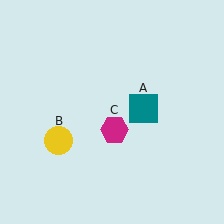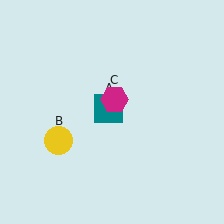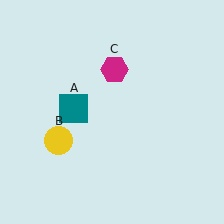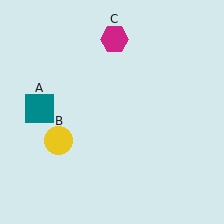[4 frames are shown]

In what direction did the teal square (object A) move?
The teal square (object A) moved left.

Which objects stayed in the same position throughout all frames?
Yellow circle (object B) remained stationary.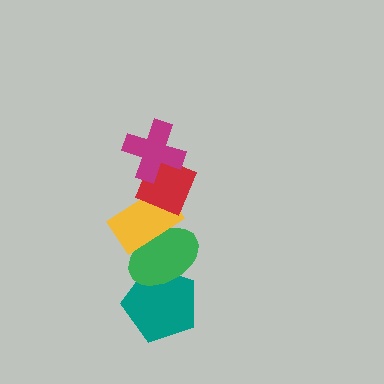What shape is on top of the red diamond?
The magenta cross is on top of the red diamond.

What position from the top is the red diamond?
The red diamond is 2nd from the top.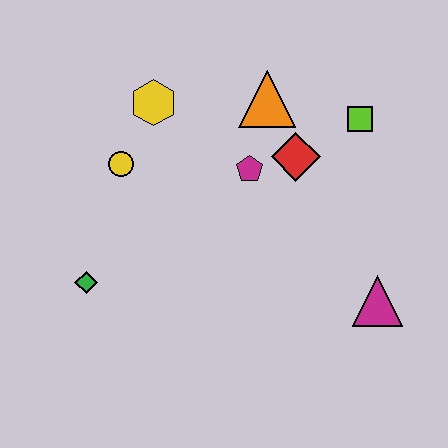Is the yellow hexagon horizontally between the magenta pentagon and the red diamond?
No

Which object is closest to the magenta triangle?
The red diamond is closest to the magenta triangle.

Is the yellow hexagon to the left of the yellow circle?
No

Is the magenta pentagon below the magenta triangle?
No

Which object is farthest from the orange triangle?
The green diamond is farthest from the orange triangle.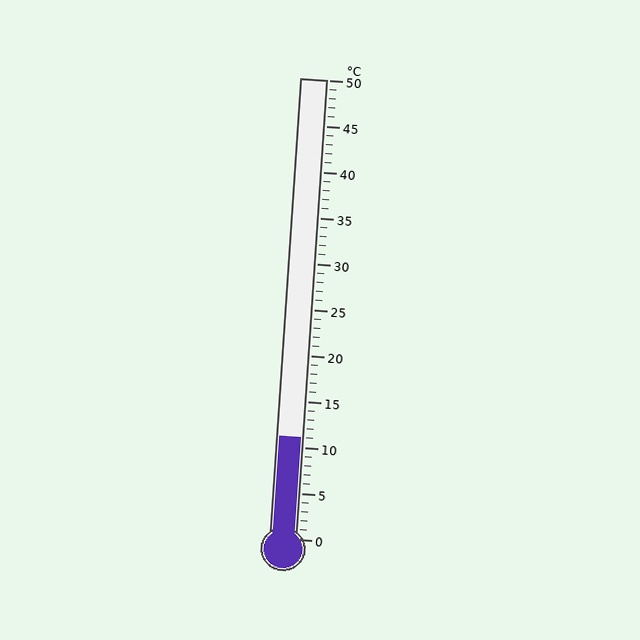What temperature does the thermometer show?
The thermometer shows approximately 11°C.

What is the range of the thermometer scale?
The thermometer scale ranges from 0°C to 50°C.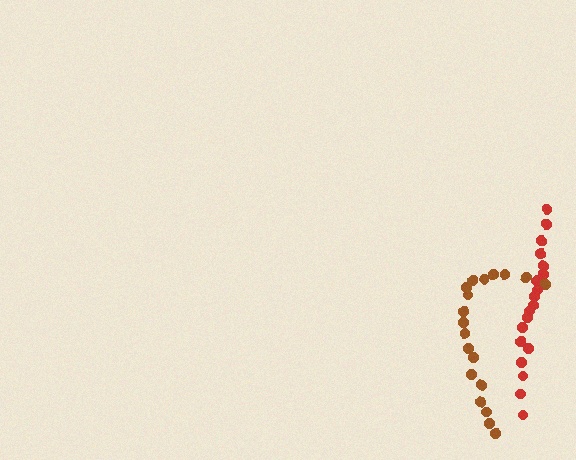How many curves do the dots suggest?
There are 2 distinct paths.